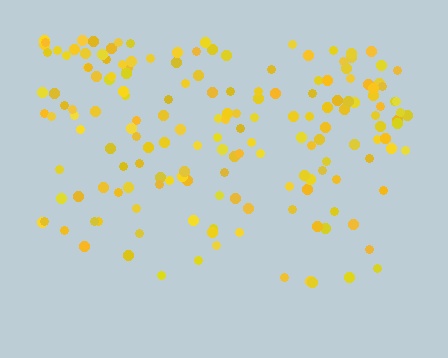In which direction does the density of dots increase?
From bottom to top, with the top side densest.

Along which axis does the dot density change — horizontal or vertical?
Vertical.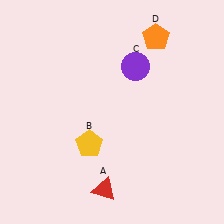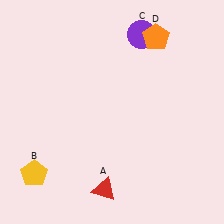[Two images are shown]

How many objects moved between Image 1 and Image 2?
2 objects moved between the two images.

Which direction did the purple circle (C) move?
The purple circle (C) moved up.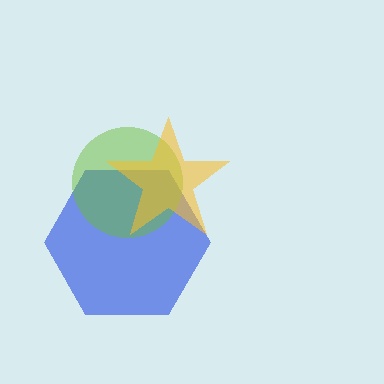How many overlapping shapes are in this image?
There are 3 overlapping shapes in the image.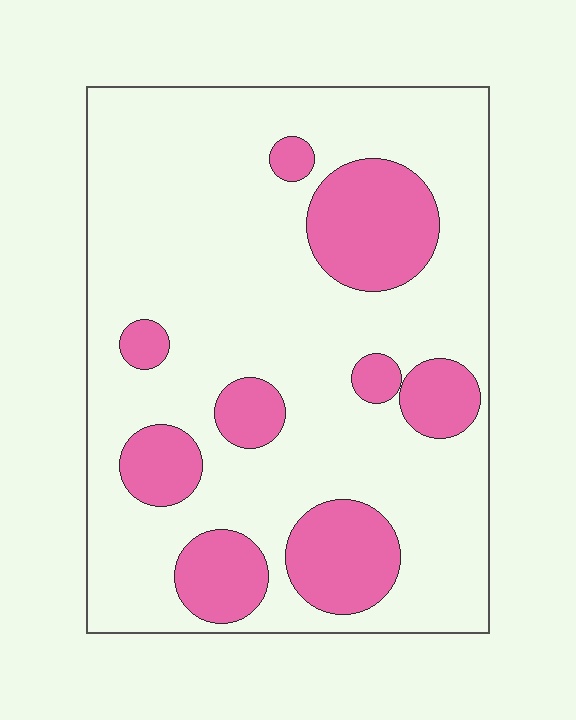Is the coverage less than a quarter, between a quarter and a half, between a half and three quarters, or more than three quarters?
Less than a quarter.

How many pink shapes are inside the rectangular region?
9.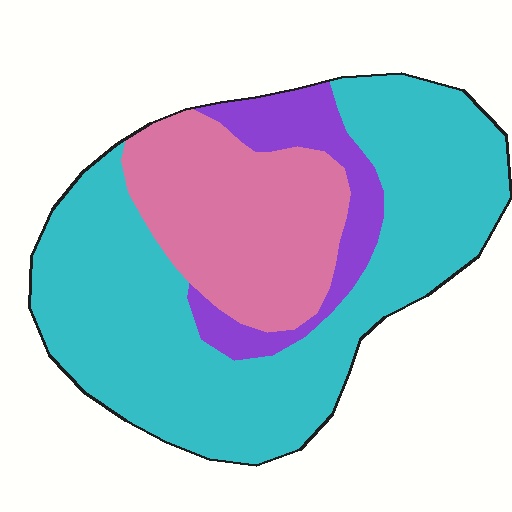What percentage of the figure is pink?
Pink takes up between a quarter and a half of the figure.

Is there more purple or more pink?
Pink.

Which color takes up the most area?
Cyan, at roughly 60%.